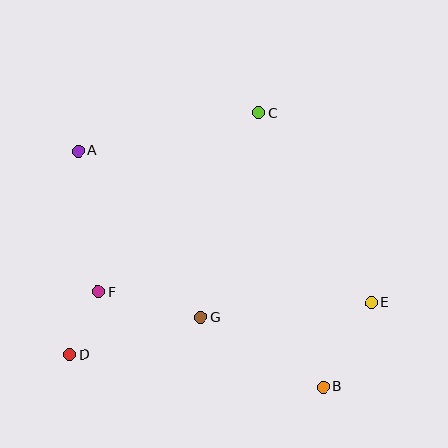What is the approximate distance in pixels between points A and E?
The distance between A and E is approximately 330 pixels.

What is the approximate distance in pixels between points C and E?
The distance between C and E is approximately 221 pixels.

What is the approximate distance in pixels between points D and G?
The distance between D and G is approximately 137 pixels.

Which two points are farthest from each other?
Points A and B are farthest from each other.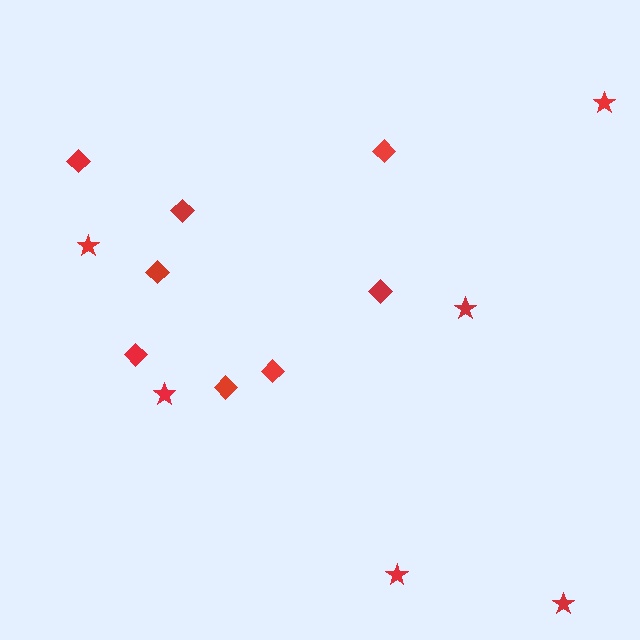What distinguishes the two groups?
There are 2 groups: one group of stars (6) and one group of diamonds (8).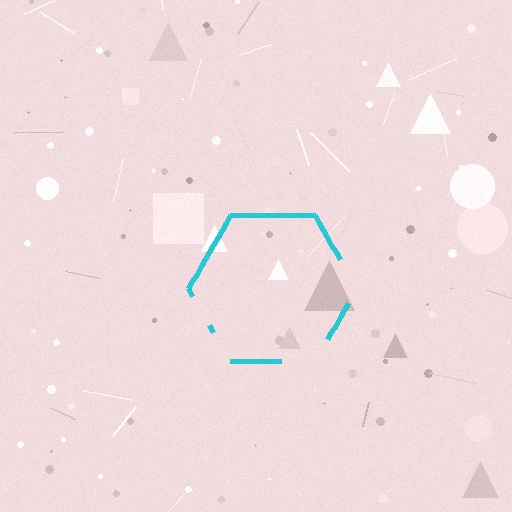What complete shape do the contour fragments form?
The contour fragments form a hexagon.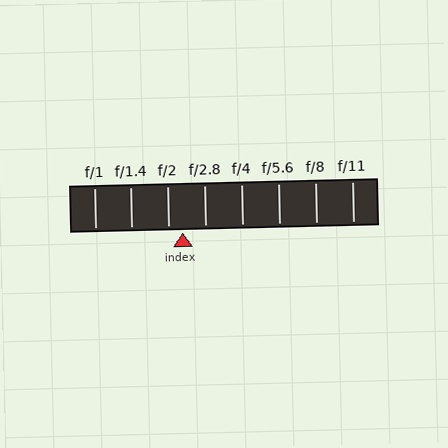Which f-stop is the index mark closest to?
The index mark is closest to f/2.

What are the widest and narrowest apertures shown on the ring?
The widest aperture shown is f/1 and the narrowest is f/11.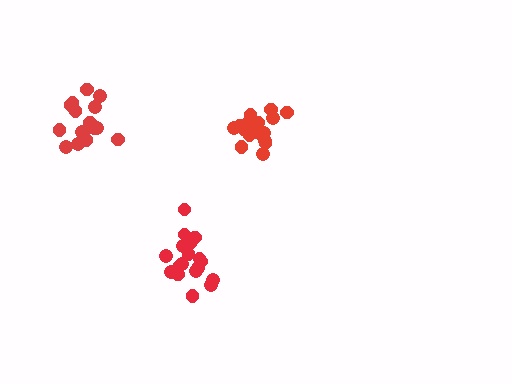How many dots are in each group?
Group 1: 18 dots, Group 2: 20 dots, Group 3: 16 dots (54 total).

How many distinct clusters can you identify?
There are 3 distinct clusters.